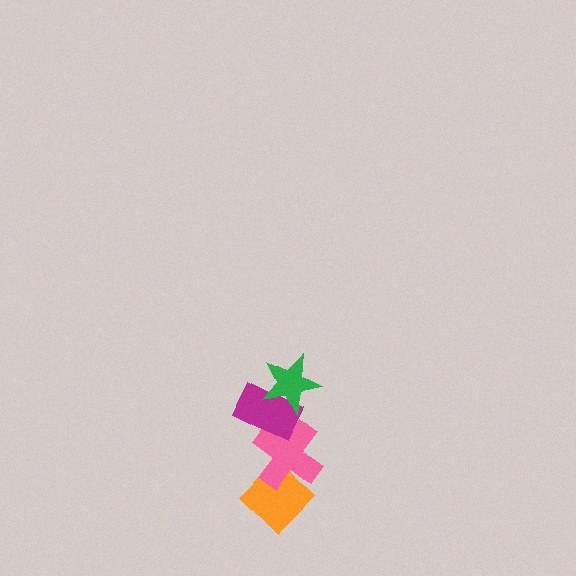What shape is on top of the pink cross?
The magenta rectangle is on top of the pink cross.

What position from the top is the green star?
The green star is 1st from the top.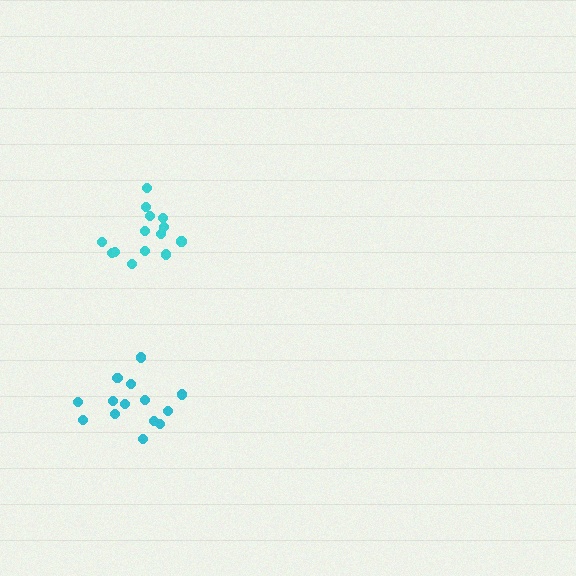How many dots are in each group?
Group 1: 14 dots, Group 2: 14 dots (28 total).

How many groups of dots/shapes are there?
There are 2 groups.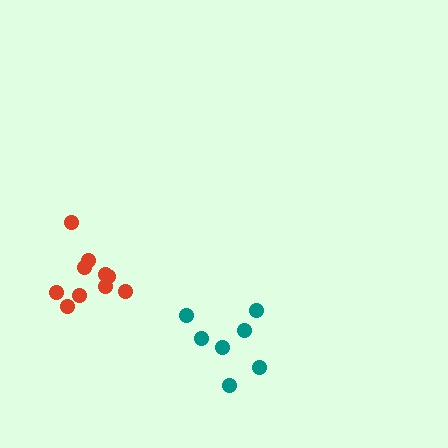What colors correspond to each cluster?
The clusters are colored: red, teal.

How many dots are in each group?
Group 1: 10 dots, Group 2: 7 dots (17 total).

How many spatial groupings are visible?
There are 2 spatial groupings.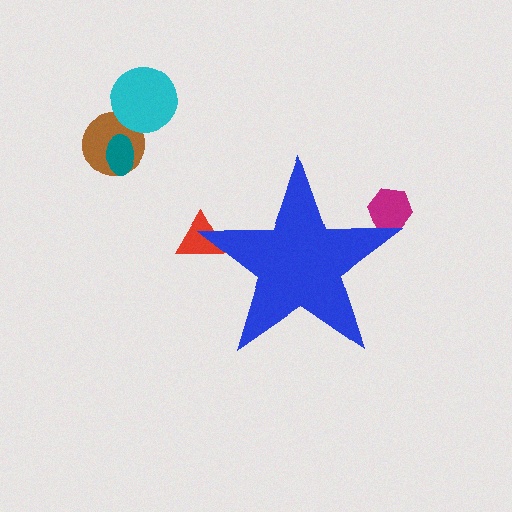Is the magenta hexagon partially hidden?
Yes, the magenta hexagon is partially hidden behind the blue star.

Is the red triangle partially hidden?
Yes, the red triangle is partially hidden behind the blue star.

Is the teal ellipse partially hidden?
No, the teal ellipse is fully visible.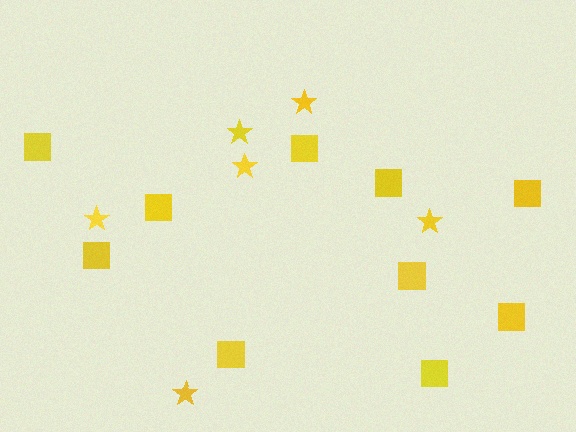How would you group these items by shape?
There are 2 groups: one group of stars (6) and one group of squares (10).